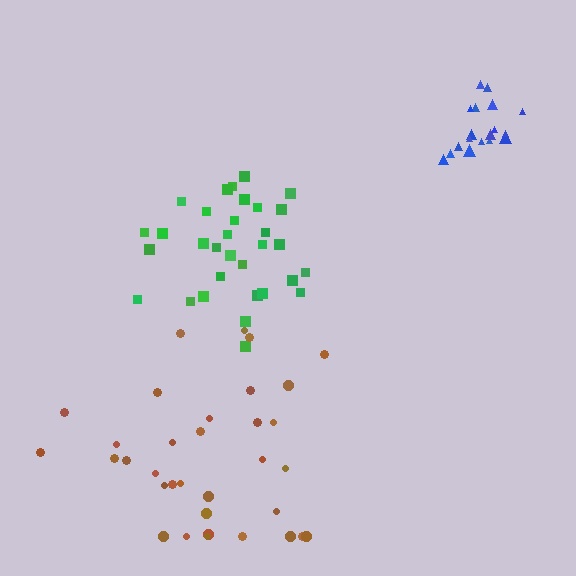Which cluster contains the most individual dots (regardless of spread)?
Brown (34).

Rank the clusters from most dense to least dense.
blue, green, brown.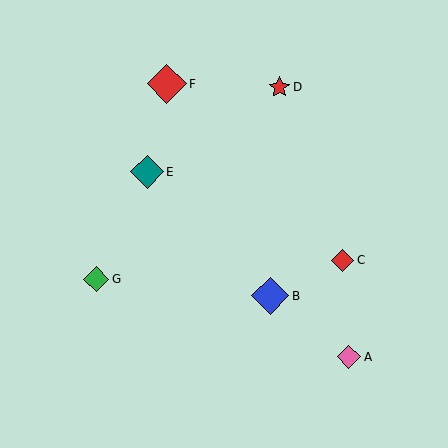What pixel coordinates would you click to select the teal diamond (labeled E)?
Click at (147, 172) to select the teal diamond E.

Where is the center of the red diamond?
The center of the red diamond is at (167, 84).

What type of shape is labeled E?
Shape E is a teal diamond.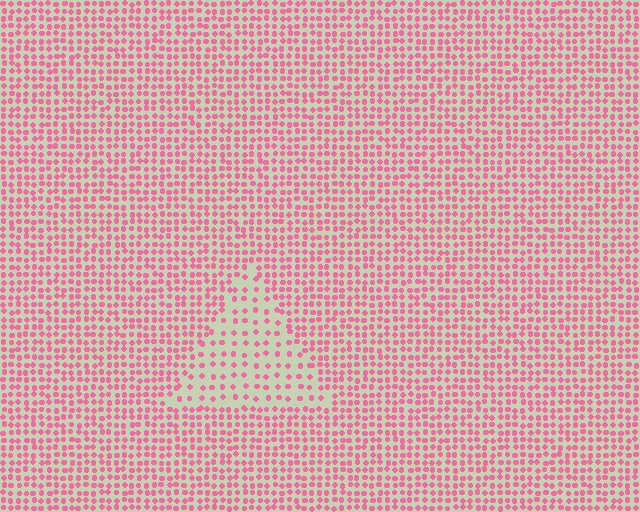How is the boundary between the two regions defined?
The boundary is defined by a change in element density (approximately 2.1x ratio). All elements are the same color, size, and shape.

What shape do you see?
I see a triangle.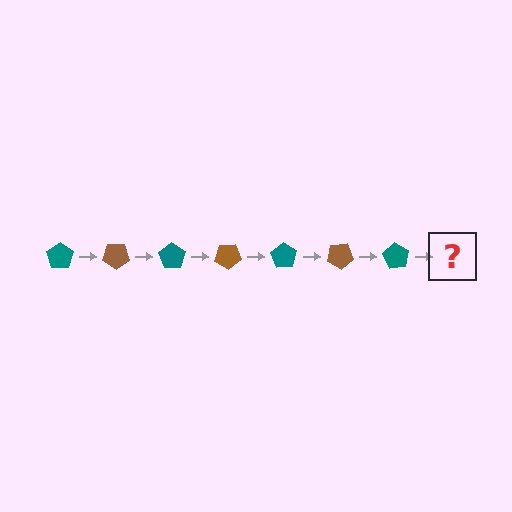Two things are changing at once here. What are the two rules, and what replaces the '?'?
The two rules are that it rotates 35 degrees each step and the color cycles through teal and brown. The '?' should be a brown pentagon, rotated 245 degrees from the start.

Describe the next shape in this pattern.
It should be a brown pentagon, rotated 245 degrees from the start.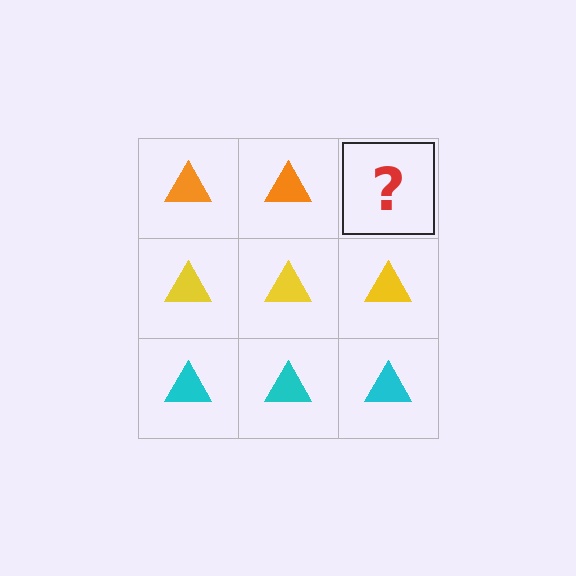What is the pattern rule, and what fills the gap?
The rule is that each row has a consistent color. The gap should be filled with an orange triangle.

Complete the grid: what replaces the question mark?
The question mark should be replaced with an orange triangle.